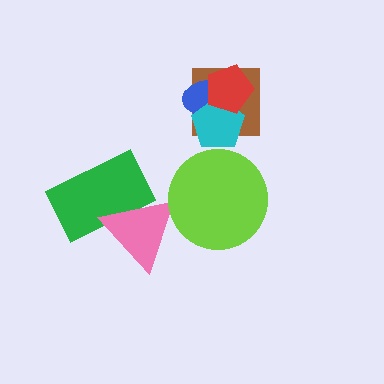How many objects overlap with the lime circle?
1 object overlaps with the lime circle.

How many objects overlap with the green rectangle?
1 object overlaps with the green rectangle.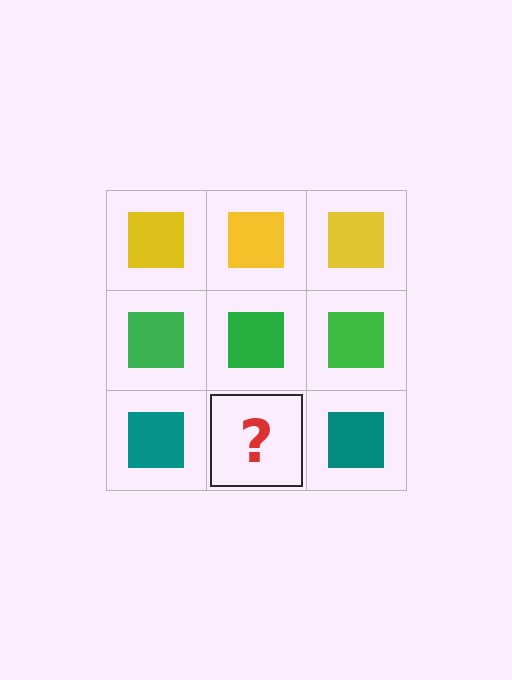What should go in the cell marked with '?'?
The missing cell should contain a teal square.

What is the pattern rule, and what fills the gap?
The rule is that each row has a consistent color. The gap should be filled with a teal square.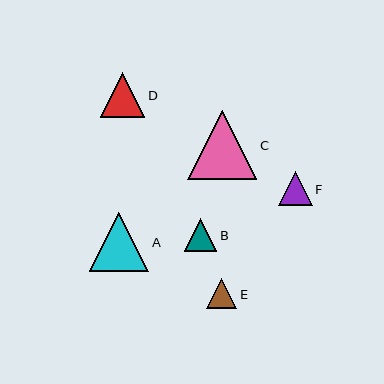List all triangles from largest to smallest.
From largest to smallest: C, A, D, F, B, E.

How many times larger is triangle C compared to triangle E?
Triangle C is approximately 2.3 times the size of triangle E.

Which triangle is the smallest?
Triangle E is the smallest with a size of approximately 30 pixels.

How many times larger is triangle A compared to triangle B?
Triangle A is approximately 1.8 times the size of triangle B.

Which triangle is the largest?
Triangle C is the largest with a size of approximately 69 pixels.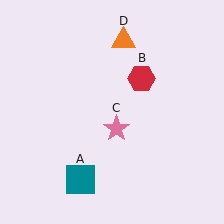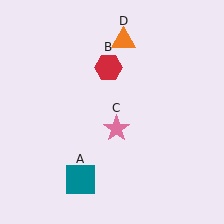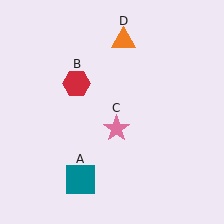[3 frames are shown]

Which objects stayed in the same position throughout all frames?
Teal square (object A) and pink star (object C) and orange triangle (object D) remained stationary.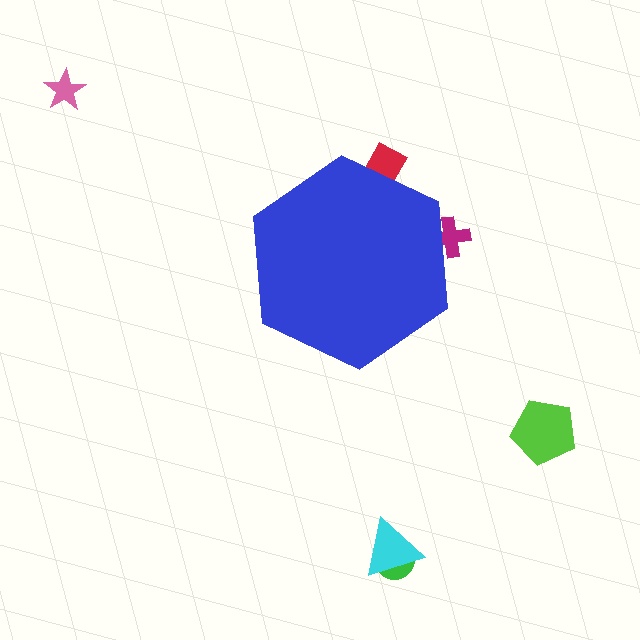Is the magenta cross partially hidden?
Yes, the magenta cross is partially hidden behind the blue hexagon.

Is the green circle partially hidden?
No, the green circle is fully visible.